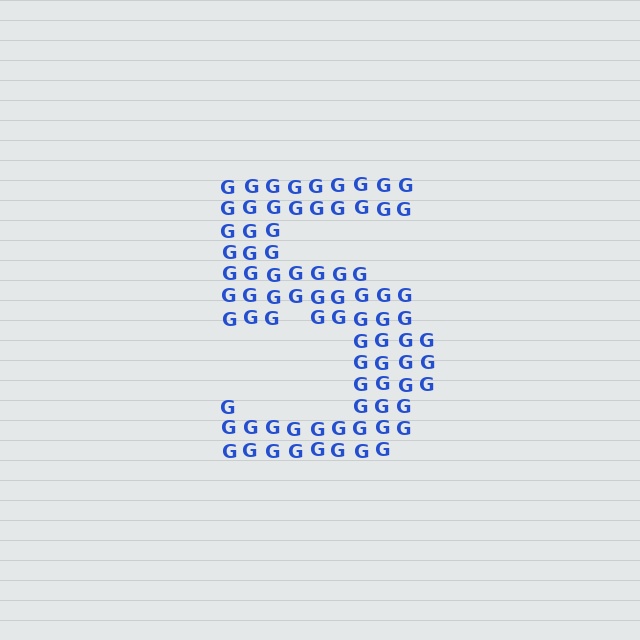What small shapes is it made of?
It is made of small letter G's.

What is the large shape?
The large shape is the digit 5.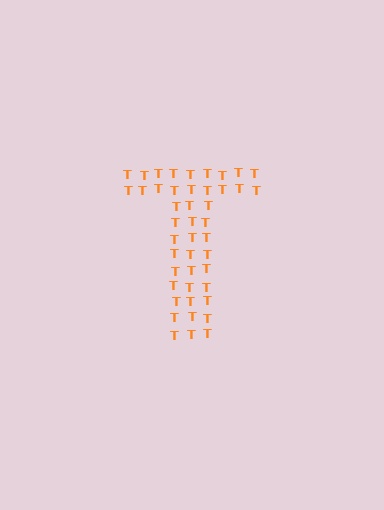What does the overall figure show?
The overall figure shows the letter T.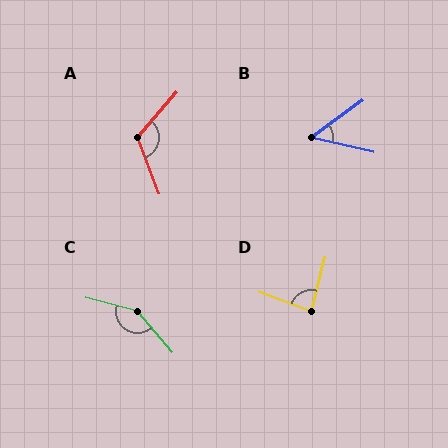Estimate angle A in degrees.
Approximately 118 degrees.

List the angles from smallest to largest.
B (48°), D (84°), A (118°), C (144°).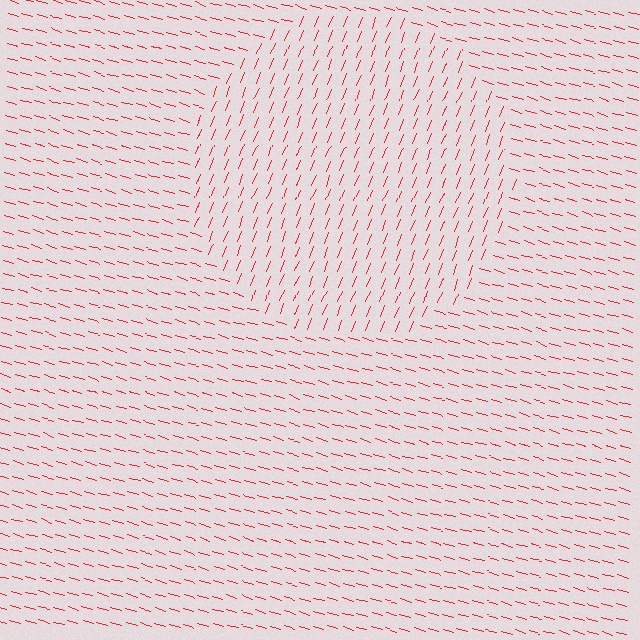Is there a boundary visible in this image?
Yes, there is a texture boundary formed by a change in line orientation.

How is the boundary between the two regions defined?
The boundary is defined purely by a change in line orientation (approximately 85 degrees difference). All lines are the same color and thickness.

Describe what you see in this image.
The image is filled with small red line segments. A circle region in the image has lines oriented differently from the surrounding lines, creating a visible texture boundary.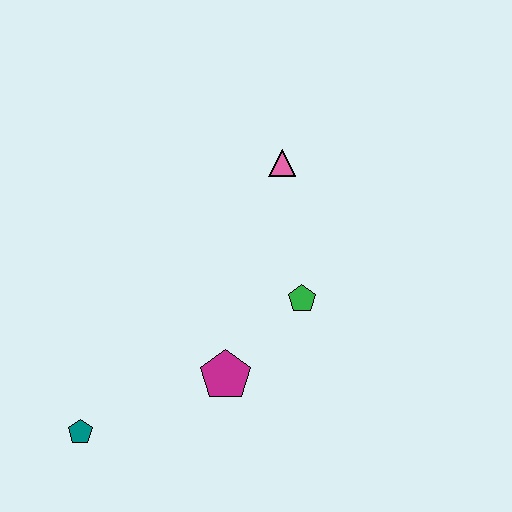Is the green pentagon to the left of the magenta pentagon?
No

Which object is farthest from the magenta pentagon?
The pink triangle is farthest from the magenta pentagon.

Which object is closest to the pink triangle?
The green pentagon is closest to the pink triangle.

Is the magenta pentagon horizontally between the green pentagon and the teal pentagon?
Yes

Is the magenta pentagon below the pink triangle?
Yes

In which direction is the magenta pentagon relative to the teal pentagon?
The magenta pentagon is to the right of the teal pentagon.